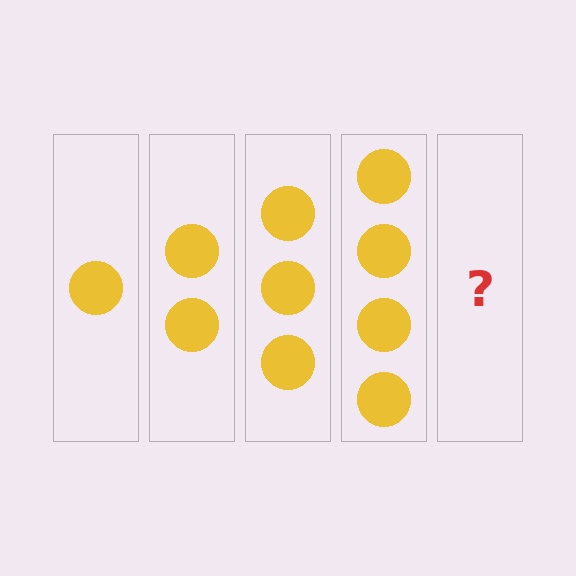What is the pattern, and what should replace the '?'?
The pattern is that each step adds one more circle. The '?' should be 5 circles.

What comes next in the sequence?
The next element should be 5 circles.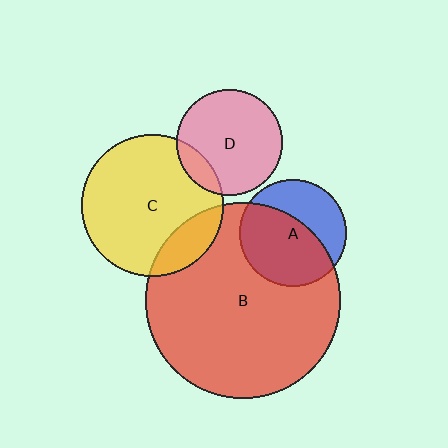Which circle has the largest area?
Circle B (red).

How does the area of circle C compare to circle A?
Approximately 1.7 times.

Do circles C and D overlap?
Yes.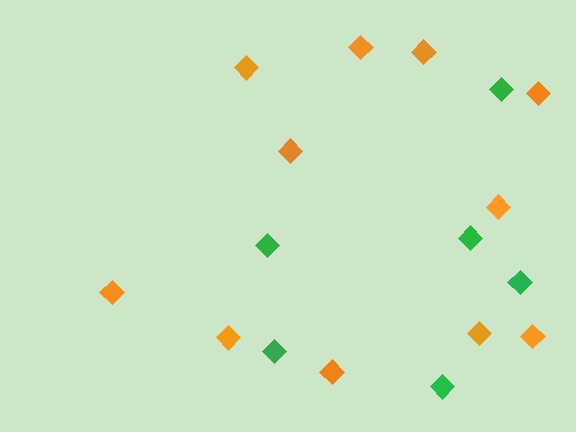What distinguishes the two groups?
There are 2 groups: one group of green diamonds (6) and one group of orange diamonds (11).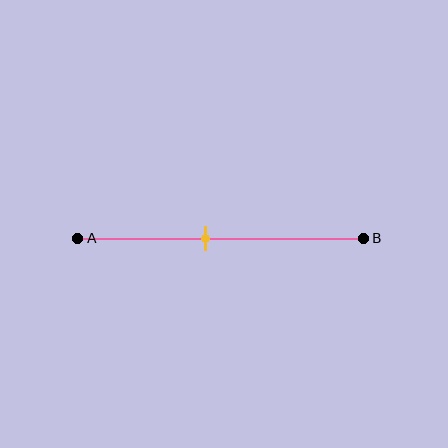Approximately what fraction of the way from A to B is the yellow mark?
The yellow mark is approximately 45% of the way from A to B.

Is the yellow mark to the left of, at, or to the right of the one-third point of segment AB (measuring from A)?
The yellow mark is to the right of the one-third point of segment AB.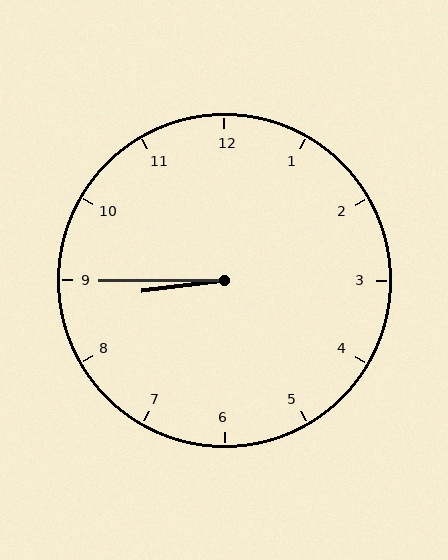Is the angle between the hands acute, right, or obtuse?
It is acute.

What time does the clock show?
8:45.